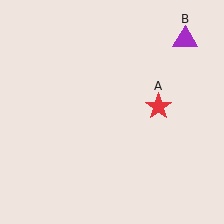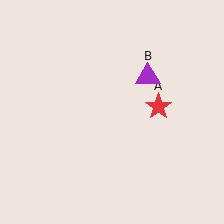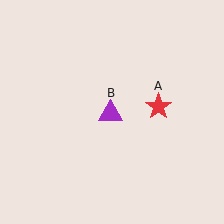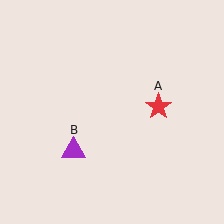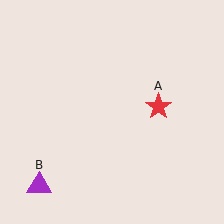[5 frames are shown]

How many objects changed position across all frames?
1 object changed position: purple triangle (object B).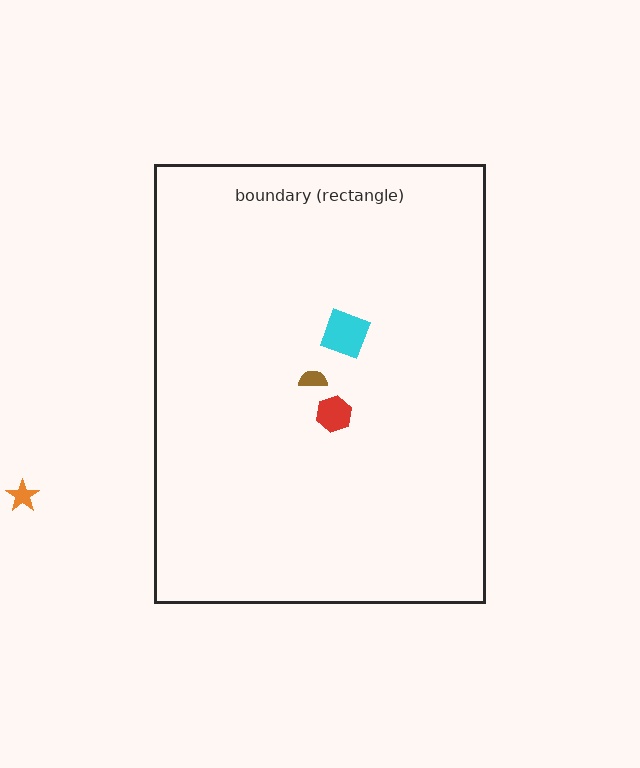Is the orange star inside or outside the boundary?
Outside.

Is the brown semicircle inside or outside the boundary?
Inside.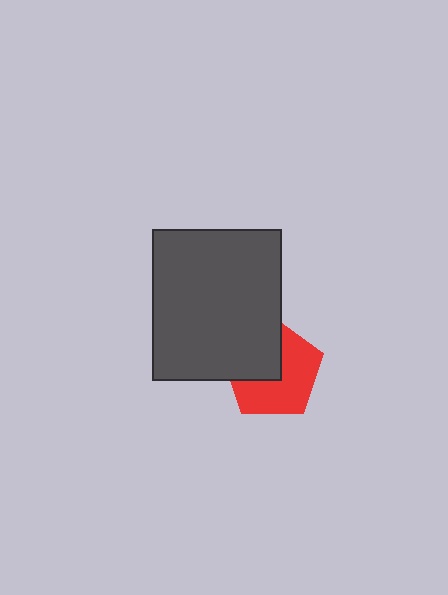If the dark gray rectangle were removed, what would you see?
You would see the complete red pentagon.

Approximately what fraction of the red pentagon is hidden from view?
Roughly 41% of the red pentagon is hidden behind the dark gray rectangle.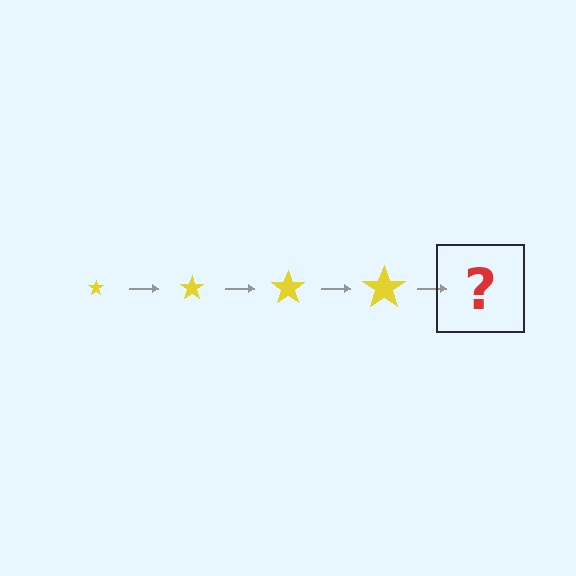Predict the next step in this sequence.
The next step is a yellow star, larger than the previous one.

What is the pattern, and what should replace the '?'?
The pattern is that the star gets progressively larger each step. The '?' should be a yellow star, larger than the previous one.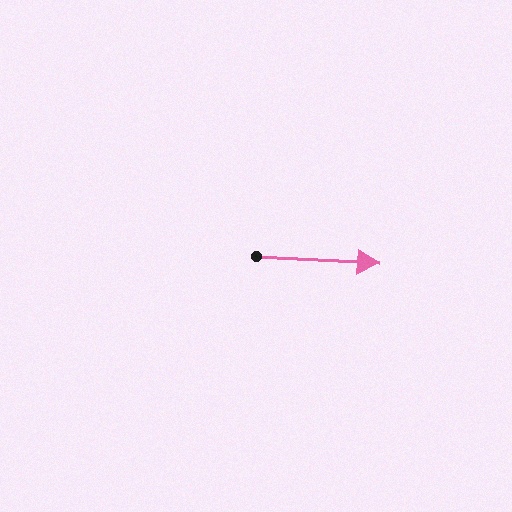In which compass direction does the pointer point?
East.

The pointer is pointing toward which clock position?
Roughly 3 o'clock.